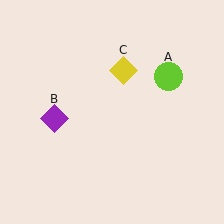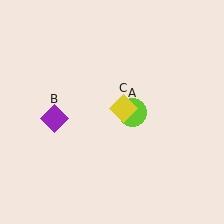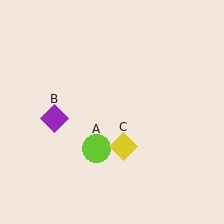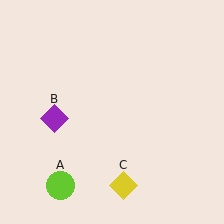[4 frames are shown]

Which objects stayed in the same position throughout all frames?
Purple diamond (object B) remained stationary.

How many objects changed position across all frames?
2 objects changed position: lime circle (object A), yellow diamond (object C).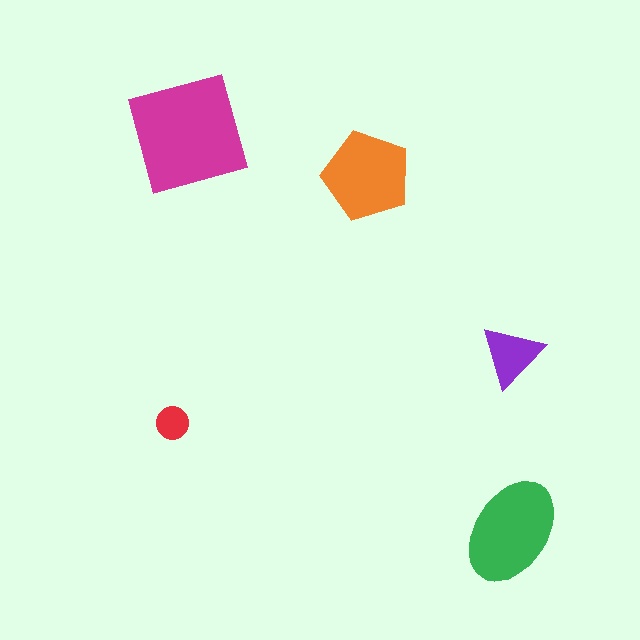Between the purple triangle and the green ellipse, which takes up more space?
The green ellipse.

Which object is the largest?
The magenta square.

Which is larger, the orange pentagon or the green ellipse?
The green ellipse.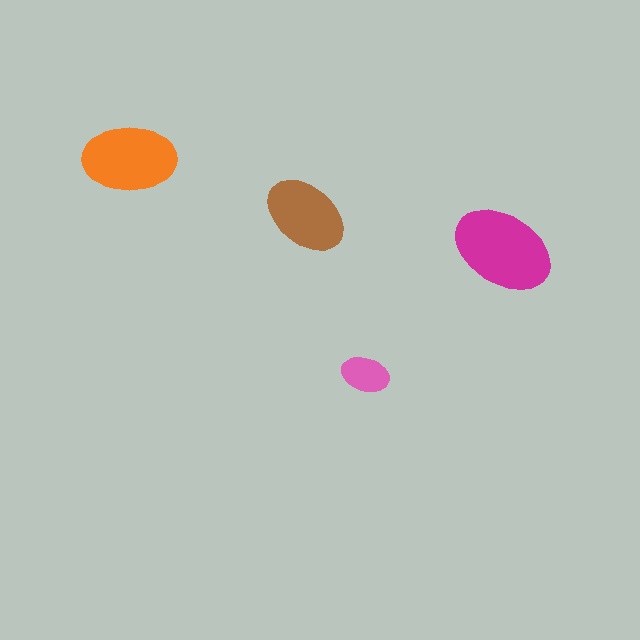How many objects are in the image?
There are 4 objects in the image.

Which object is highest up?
The orange ellipse is topmost.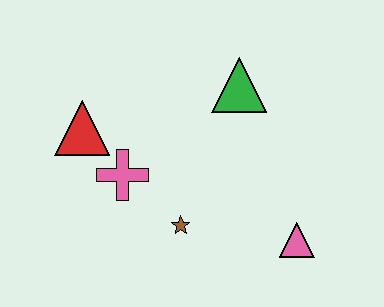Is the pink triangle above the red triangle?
No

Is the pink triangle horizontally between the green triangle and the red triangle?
No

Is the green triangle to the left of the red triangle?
No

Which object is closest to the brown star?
The pink cross is closest to the brown star.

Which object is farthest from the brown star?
The green triangle is farthest from the brown star.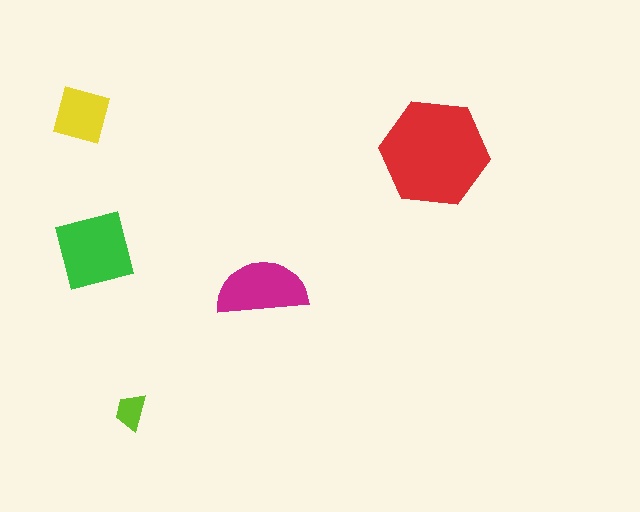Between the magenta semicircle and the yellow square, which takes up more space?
The magenta semicircle.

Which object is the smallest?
The lime trapezoid.